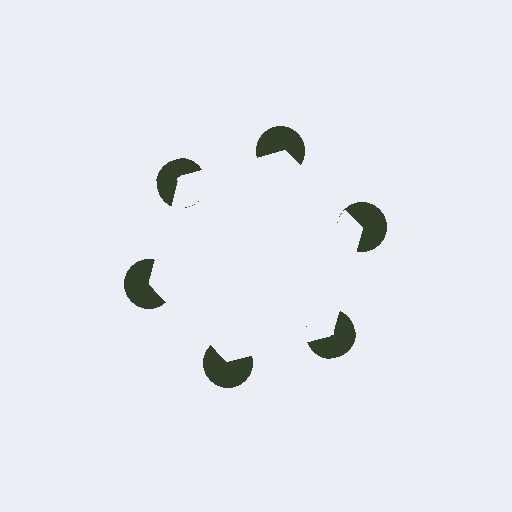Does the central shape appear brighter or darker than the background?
It typically appears slightly brighter than the background, even though no actual brightness change is drawn.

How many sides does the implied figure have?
6 sides.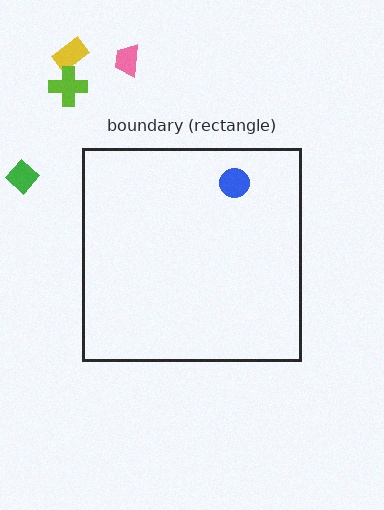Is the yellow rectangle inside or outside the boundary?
Outside.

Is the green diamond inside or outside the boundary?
Outside.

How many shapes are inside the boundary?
1 inside, 4 outside.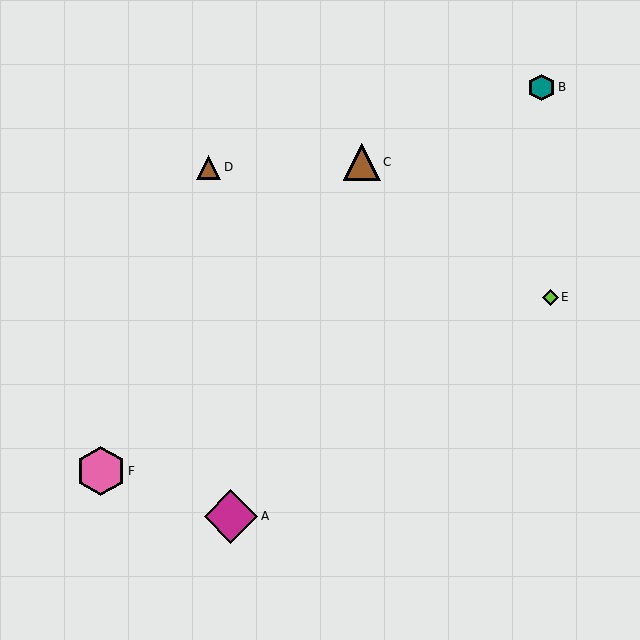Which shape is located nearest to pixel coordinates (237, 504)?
The magenta diamond (labeled A) at (231, 516) is nearest to that location.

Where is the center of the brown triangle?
The center of the brown triangle is at (362, 162).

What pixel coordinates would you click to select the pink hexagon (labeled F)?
Click at (101, 471) to select the pink hexagon F.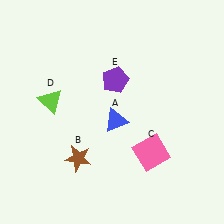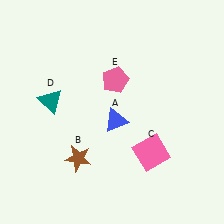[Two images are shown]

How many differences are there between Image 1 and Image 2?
There are 2 differences between the two images.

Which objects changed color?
D changed from lime to teal. E changed from purple to pink.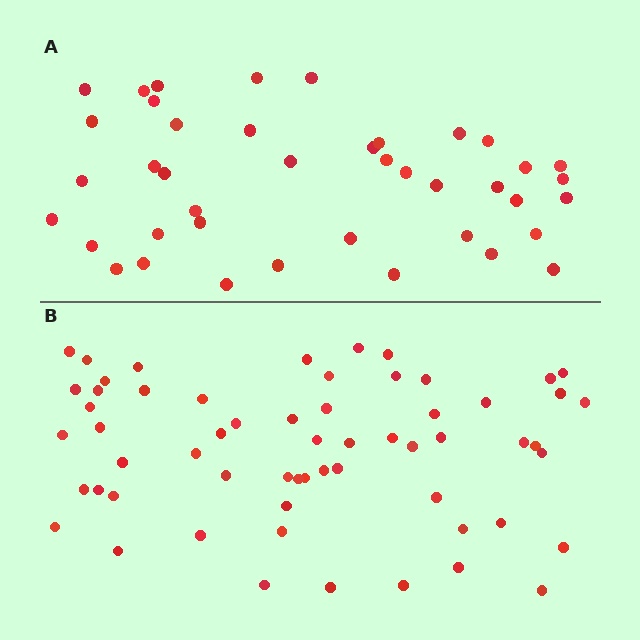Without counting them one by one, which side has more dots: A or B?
Region B (the bottom region) has more dots.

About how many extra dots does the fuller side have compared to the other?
Region B has approximately 20 more dots than region A.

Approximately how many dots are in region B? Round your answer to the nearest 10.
About 60 dots.